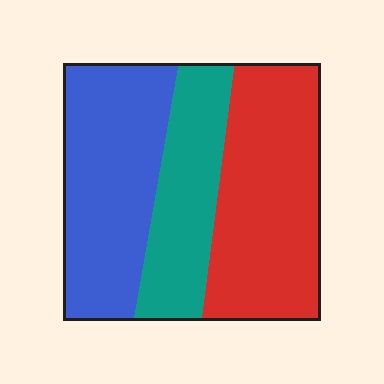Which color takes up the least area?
Teal, at roughly 25%.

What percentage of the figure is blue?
Blue takes up about three eighths (3/8) of the figure.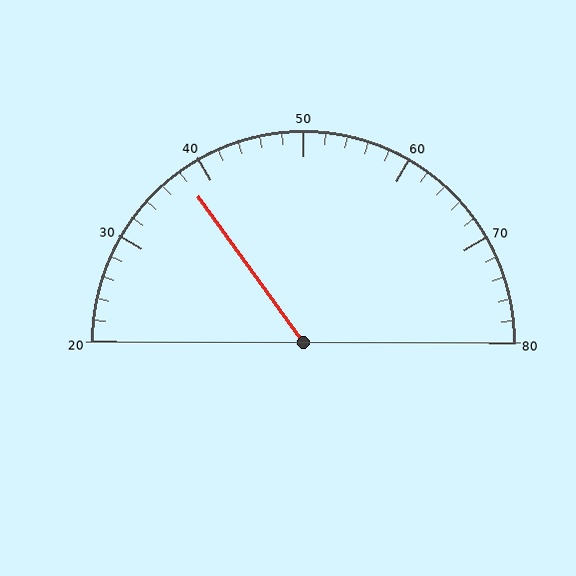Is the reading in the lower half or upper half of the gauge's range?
The reading is in the lower half of the range (20 to 80).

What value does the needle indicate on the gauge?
The needle indicates approximately 38.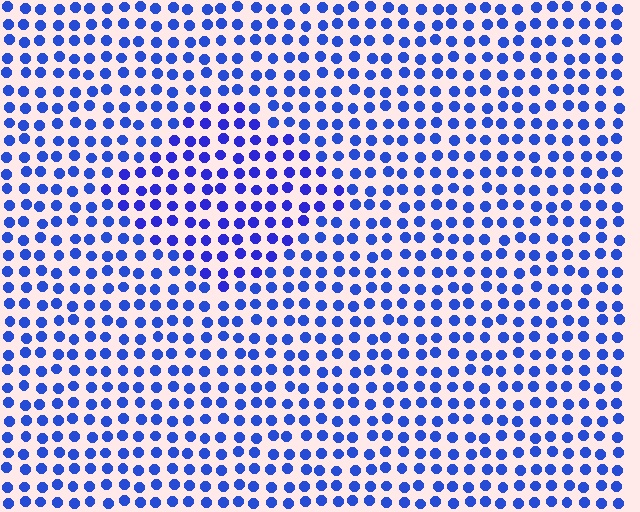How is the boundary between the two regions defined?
The boundary is defined purely by a slight shift in hue (about 15 degrees). Spacing, size, and orientation are identical on both sides.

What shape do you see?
I see a diamond.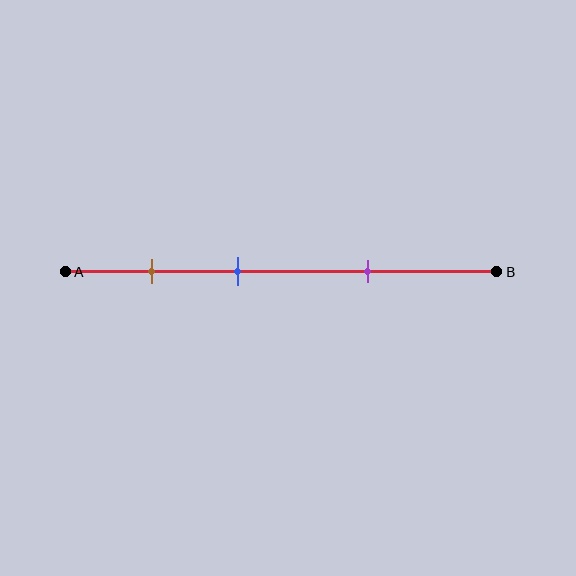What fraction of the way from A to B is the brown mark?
The brown mark is approximately 20% (0.2) of the way from A to B.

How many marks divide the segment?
There are 3 marks dividing the segment.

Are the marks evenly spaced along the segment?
Yes, the marks are approximately evenly spaced.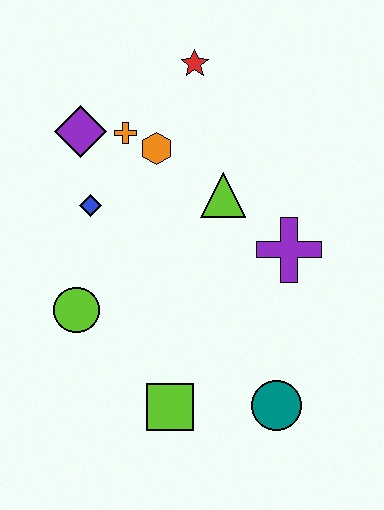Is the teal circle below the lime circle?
Yes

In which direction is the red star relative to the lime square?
The red star is above the lime square.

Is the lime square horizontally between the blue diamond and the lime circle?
No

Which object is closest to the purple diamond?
The orange cross is closest to the purple diamond.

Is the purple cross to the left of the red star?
No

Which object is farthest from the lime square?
The red star is farthest from the lime square.